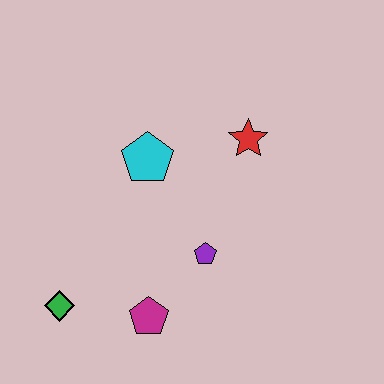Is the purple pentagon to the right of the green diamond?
Yes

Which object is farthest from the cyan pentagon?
The green diamond is farthest from the cyan pentagon.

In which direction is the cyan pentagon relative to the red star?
The cyan pentagon is to the left of the red star.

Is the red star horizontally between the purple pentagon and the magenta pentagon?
No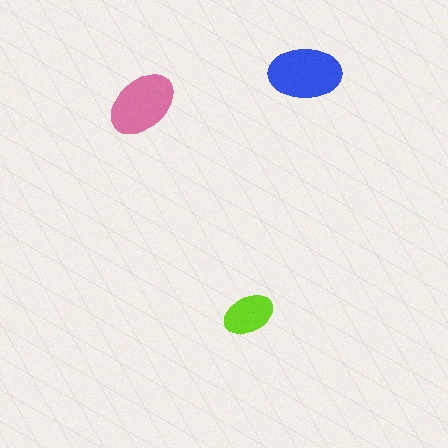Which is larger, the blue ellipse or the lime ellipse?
The blue one.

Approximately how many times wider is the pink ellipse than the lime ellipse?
About 1.5 times wider.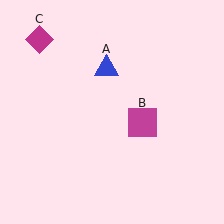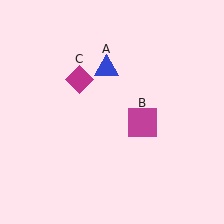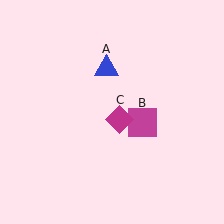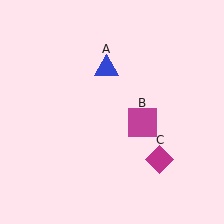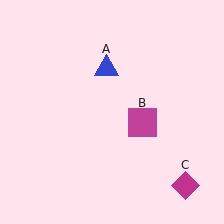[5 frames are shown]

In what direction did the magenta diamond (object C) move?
The magenta diamond (object C) moved down and to the right.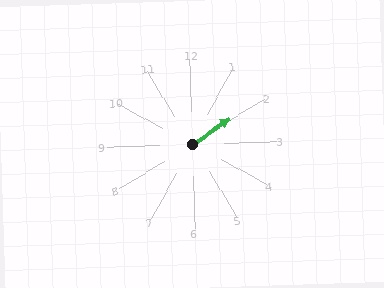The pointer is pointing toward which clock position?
Roughly 2 o'clock.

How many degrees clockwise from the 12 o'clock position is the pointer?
Approximately 58 degrees.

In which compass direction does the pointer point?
Northeast.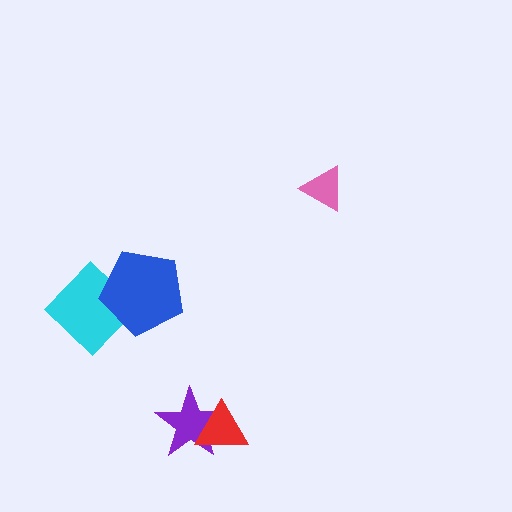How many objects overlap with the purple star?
1 object overlaps with the purple star.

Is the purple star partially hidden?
Yes, it is partially covered by another shape.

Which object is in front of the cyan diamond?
The blue pentagon is in front of the cyan diamond.